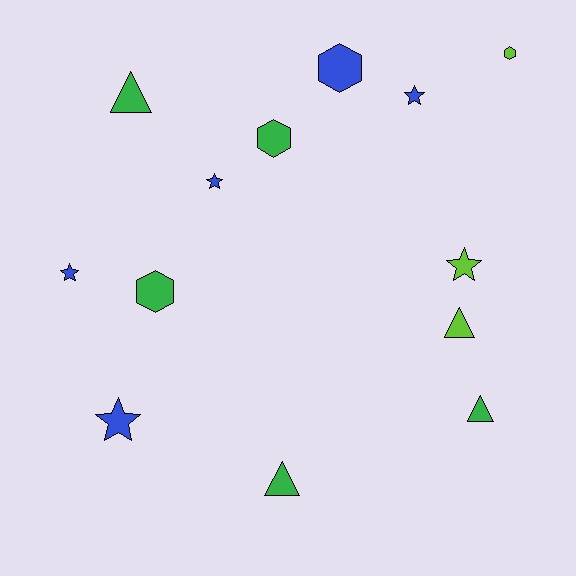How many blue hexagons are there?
There is 1 blue hexagon.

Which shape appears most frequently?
Star, with 5 objects.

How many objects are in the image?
There are 13 objects.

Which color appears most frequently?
Green, with 5 objects.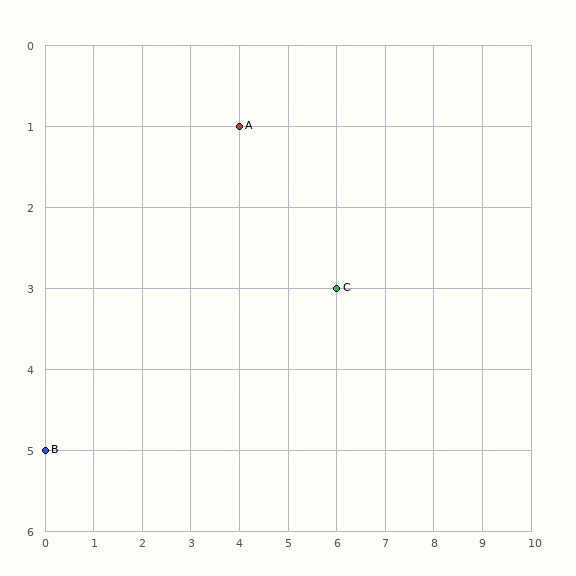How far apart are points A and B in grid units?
Points A and B are 4 columns and 4 rows apart (about 5.7 grid units diagonally).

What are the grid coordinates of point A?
Point A is at grid coordinates (4, 1).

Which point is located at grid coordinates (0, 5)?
Point B is at (0, 5).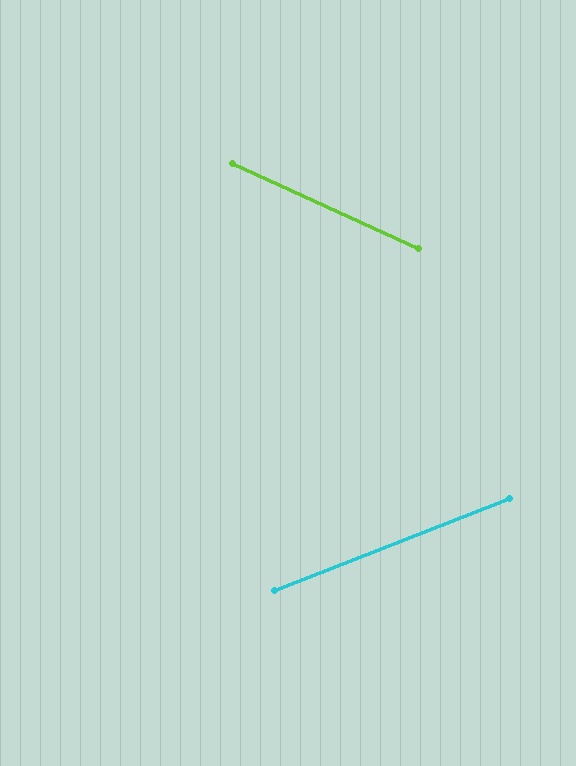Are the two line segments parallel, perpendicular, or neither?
Neither parallel nor perpendicular — they differ by about 46°.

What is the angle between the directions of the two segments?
Approximately 46 degrees.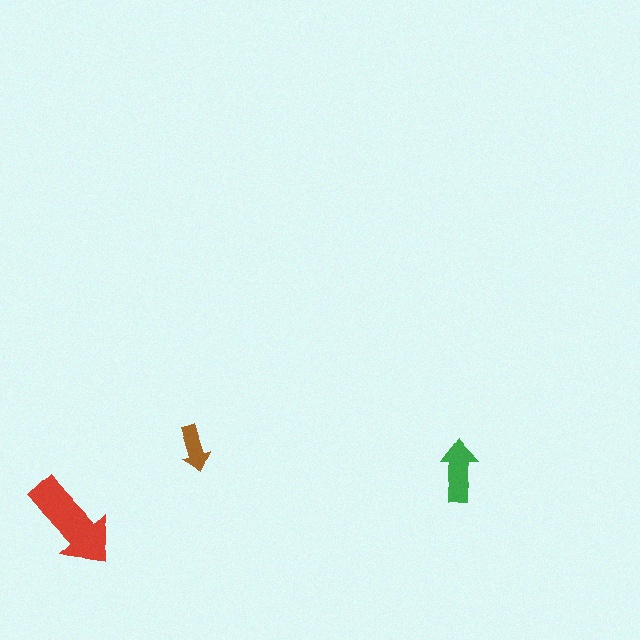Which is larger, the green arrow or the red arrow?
The red one.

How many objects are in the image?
There are 3 objects in the image.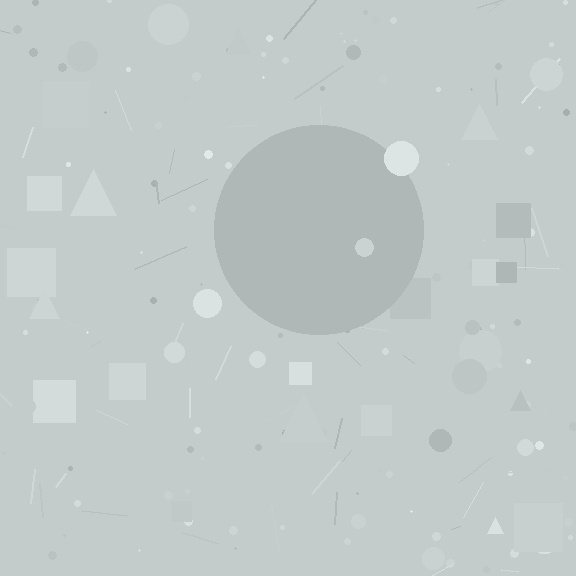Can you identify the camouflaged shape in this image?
The camouflaged shape is a circle.